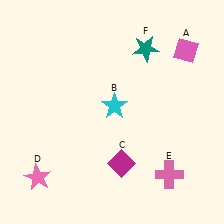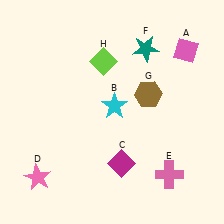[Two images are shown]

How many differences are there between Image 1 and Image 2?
There are 2 differences between the two images.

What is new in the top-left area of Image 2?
A lime diamond (H) was added in the top-left area of Image 2.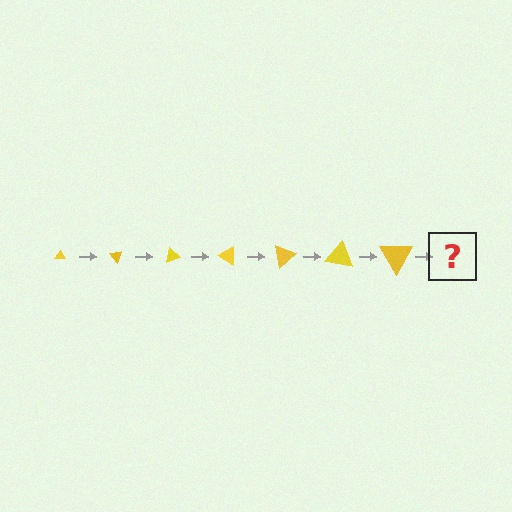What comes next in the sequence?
The next element should be a triangle, larger than the previous one and rotated 350 degrees from the start.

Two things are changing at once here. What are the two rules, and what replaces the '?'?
The two rules are that the triangle grows larger each step and it rotates 50 degrees each step. The '?' should be a triangle, larger than the previous one and rotated 350 degrees from the start.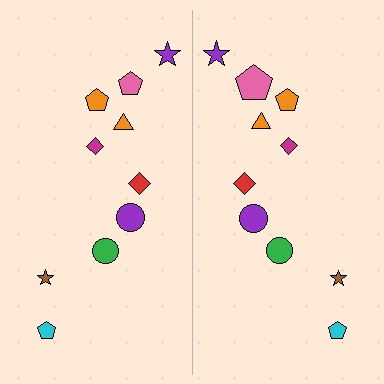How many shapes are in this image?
There are 20 shapes in this image.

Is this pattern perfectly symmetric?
No, the pattern is not perfectly symmetric. The pink pentagon on the right side has a different size than its mirror counterpart.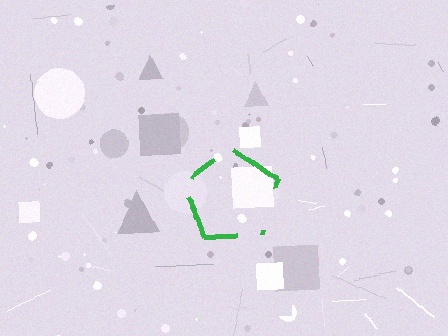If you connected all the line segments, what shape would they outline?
They would outline a pentagon.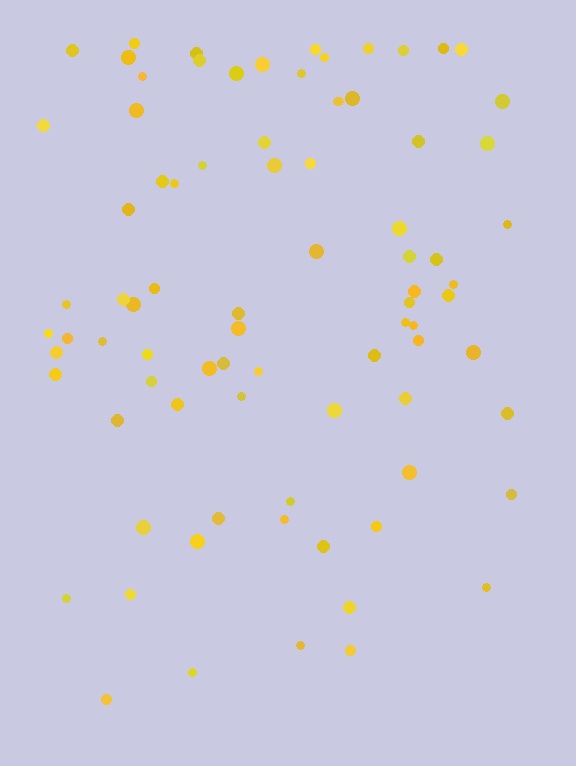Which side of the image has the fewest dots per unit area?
The bottom.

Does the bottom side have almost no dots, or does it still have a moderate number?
Still a moderate number, just noticeably fewer than the top.